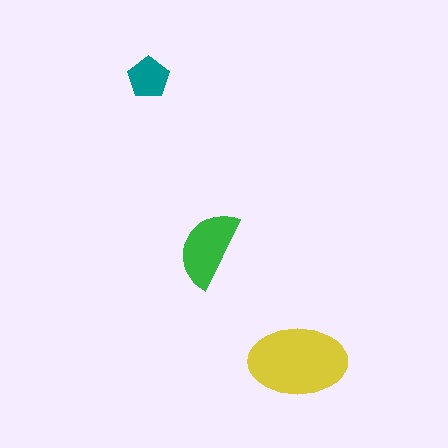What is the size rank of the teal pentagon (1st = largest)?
3rd.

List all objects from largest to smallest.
The yellow ellipse, the green semicircle, the teal pentagon.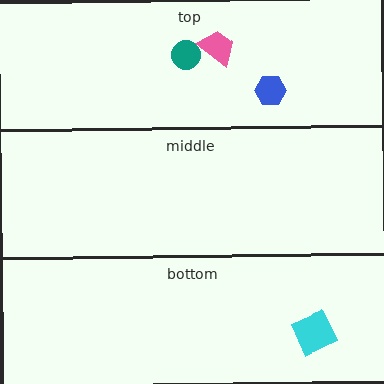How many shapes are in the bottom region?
1.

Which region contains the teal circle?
The top region.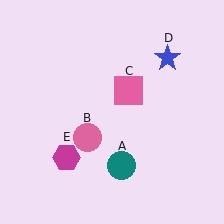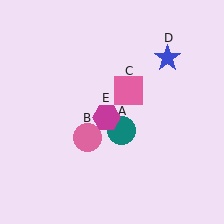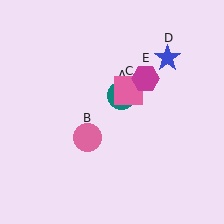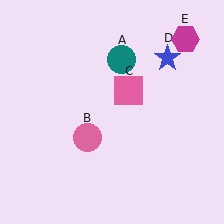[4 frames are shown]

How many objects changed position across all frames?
2 objects changed position: teal circle (object A), magenta hexagon (object E).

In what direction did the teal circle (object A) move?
The teal circle (object A) moved up.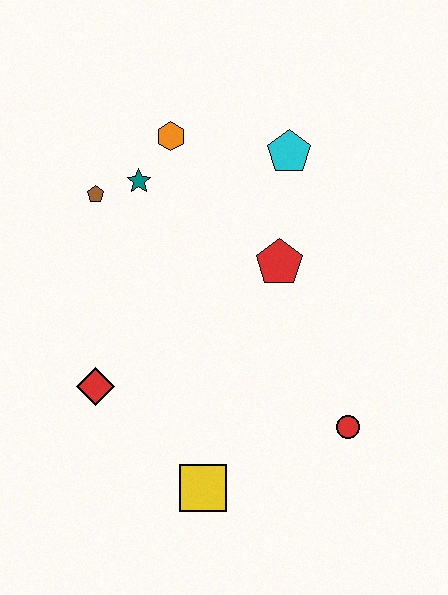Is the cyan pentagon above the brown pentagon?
Yes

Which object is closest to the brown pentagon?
The teal star is closest to the brown pentagon.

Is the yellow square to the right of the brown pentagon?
Yes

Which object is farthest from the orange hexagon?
The yellow square is farthest from the orange hexagon.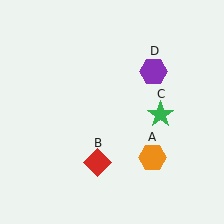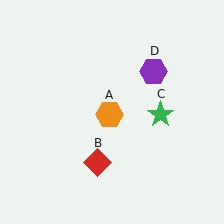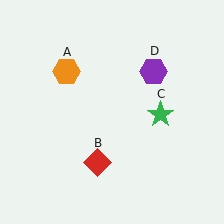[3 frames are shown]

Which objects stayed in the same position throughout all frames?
Red diamond (object B) and green star (object C) and purple hexagon (object D) remained stationary.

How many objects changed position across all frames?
1 object changed position: orange hexagon (object A).